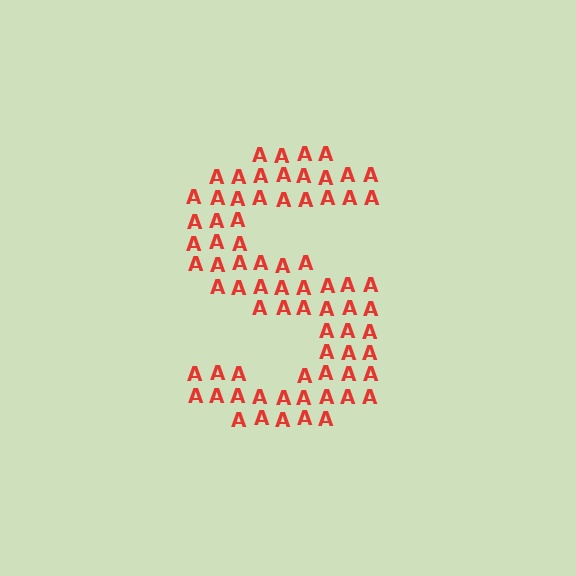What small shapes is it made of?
It is made of small letter A's.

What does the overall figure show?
The overall figure shows the letter S.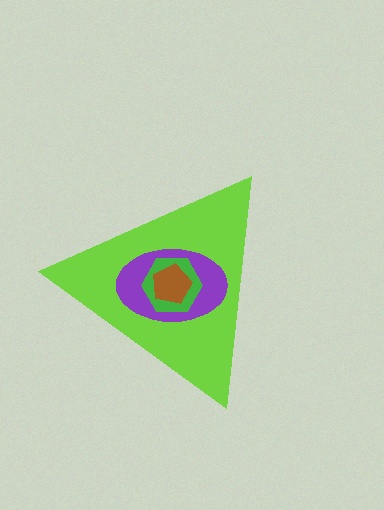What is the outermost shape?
The lime triangle.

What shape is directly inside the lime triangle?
The purple ellipse.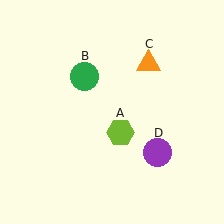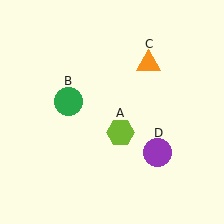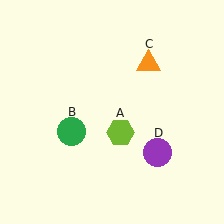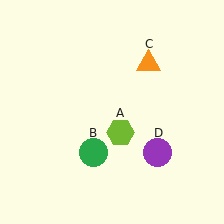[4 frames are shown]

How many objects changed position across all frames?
1 object changed position: green circle (object B).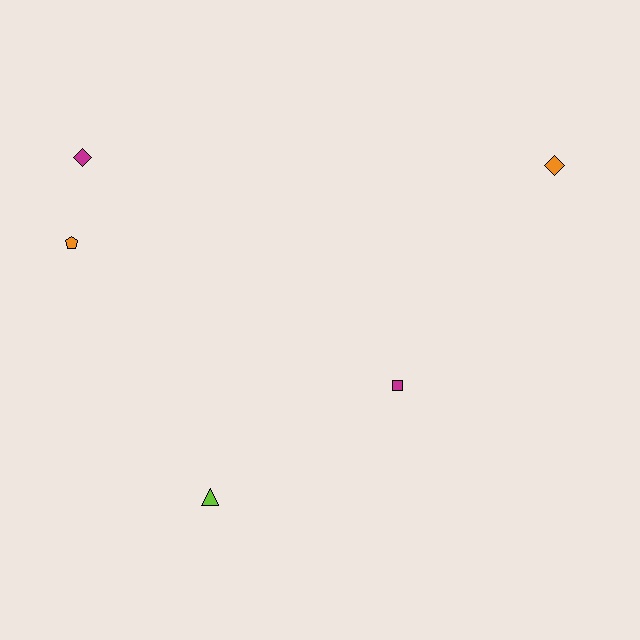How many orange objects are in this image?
There are 2 orange objects.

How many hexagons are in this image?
There are no hexagons.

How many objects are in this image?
There are 5 objects.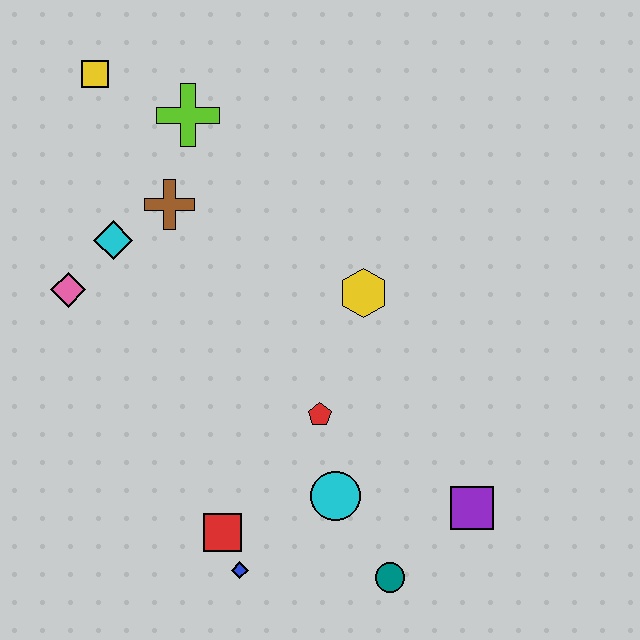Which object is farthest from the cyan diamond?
The purple square is farthest from the cyan diamond.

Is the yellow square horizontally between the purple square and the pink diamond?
Yes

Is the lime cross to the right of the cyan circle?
No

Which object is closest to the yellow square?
The lime cross is closest to the yellow square.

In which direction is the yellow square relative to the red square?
The yellow square is above the red square.